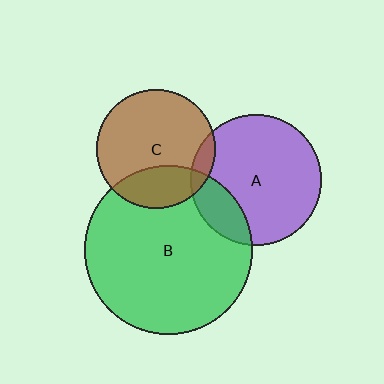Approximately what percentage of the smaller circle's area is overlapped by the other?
Approximately 25%.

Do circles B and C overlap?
Yes.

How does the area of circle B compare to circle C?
Approximately 2.0 times.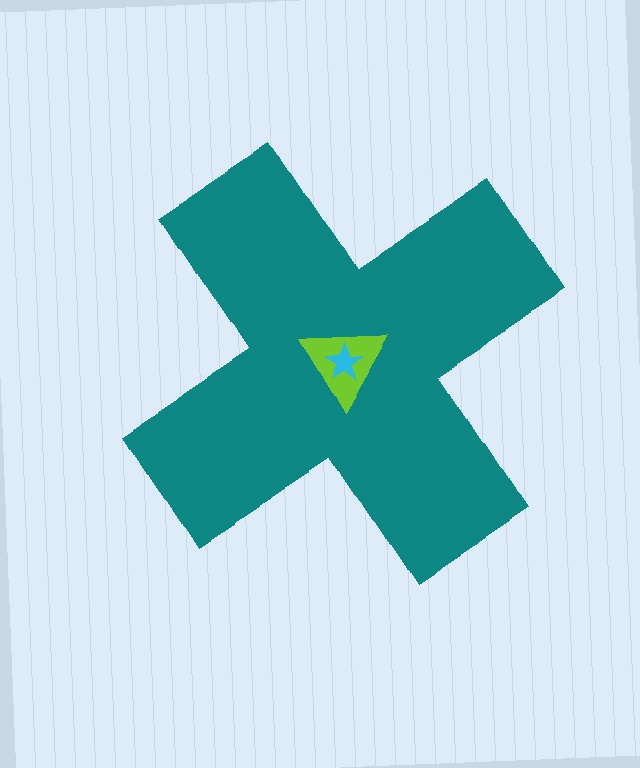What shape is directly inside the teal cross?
The lime triangle.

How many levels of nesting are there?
3.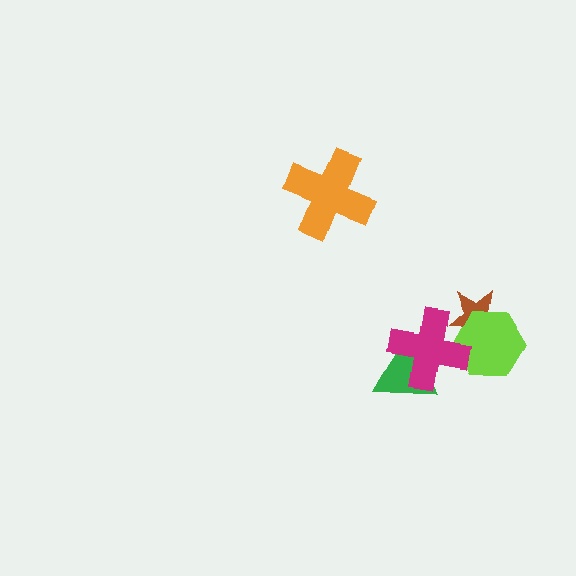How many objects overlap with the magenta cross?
3 objects overlap with the magenta cross.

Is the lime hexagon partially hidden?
Yes, it is partially covered by another shape.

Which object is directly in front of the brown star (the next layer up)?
The lime hexagon is directly in front of the brown star.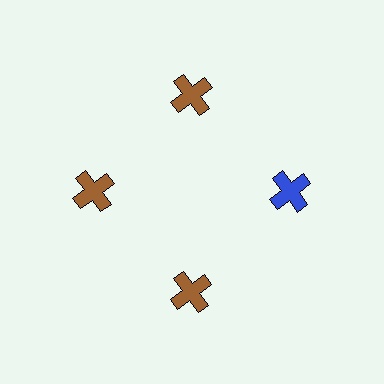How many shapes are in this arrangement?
There are 4 shapes arranged in a ring pattern.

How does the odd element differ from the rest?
It has a different color: blue instead of brown.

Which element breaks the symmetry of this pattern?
The blue cross at roughly the 3 o'clock position breaks the symmetry. All other shapes are brown crosses.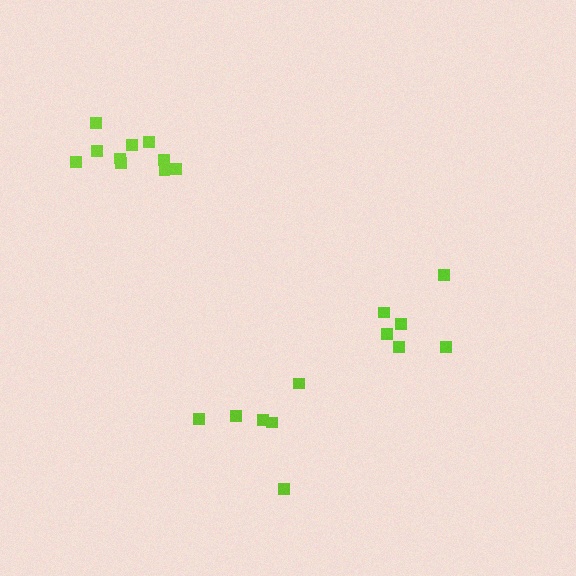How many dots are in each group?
Group 1: 6 dots, Group 2: 6 dots, Group 3: 10 dots (22 total).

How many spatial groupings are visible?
There are 3 spatial groupings.